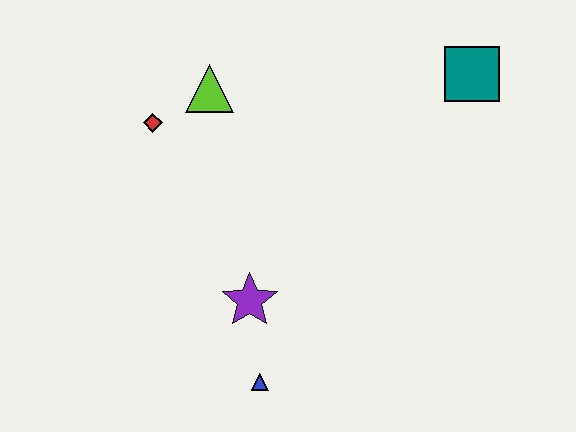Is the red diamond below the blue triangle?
No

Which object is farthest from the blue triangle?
The teal square is farthest from the blue triangle.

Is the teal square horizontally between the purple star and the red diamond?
No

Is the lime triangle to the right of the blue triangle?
No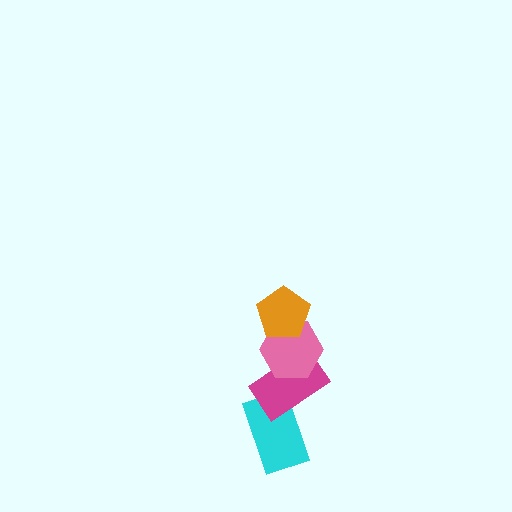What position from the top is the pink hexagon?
The pink hexagon is 2nd from the top.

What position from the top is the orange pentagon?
The orange pentagon is 1st from the top.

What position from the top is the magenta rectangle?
The magenta rectangle is 3rd from the top.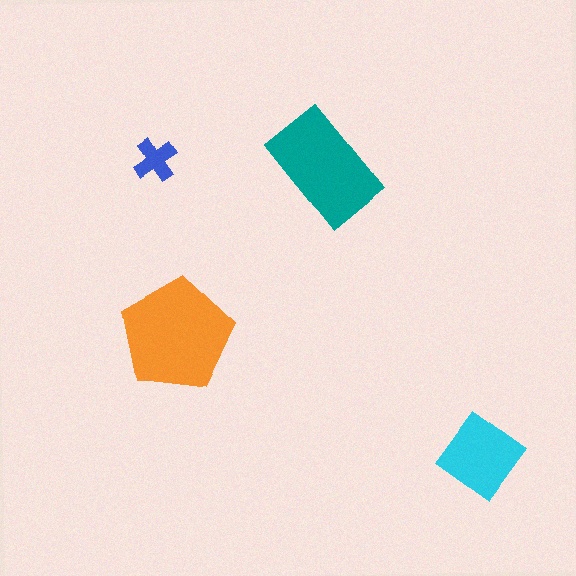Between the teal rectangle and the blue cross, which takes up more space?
The teal rectangle.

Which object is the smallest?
The blue cross.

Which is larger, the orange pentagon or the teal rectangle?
The orange pentagon.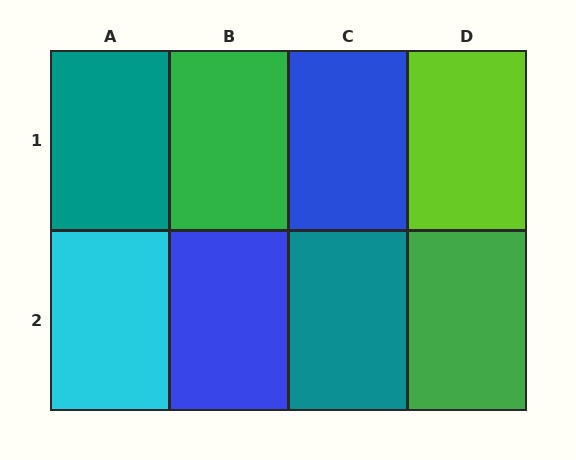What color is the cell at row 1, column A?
Teal.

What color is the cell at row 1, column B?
Green.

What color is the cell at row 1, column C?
Blue.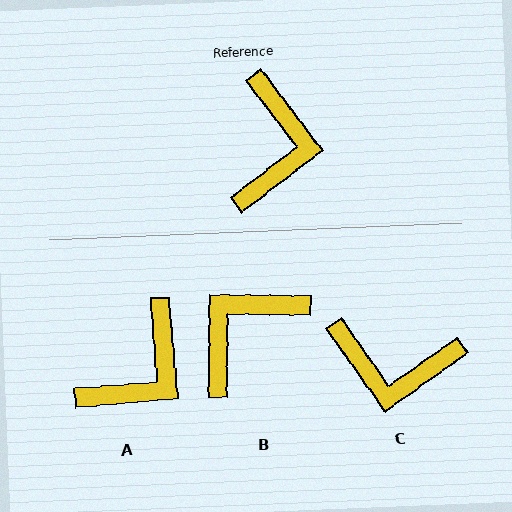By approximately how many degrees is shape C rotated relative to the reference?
Approximately 92 degrees clockwise.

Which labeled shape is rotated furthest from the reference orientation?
B, about 142 degrees away.